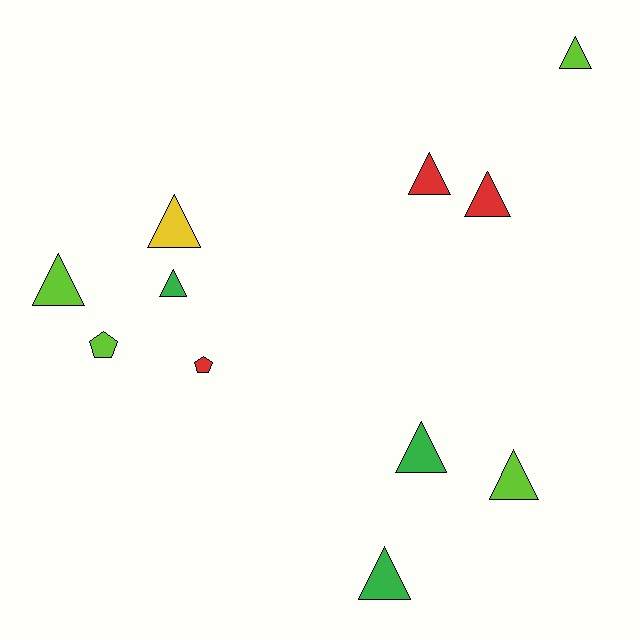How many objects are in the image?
There are 11 objects.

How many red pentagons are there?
There is 1 red pentagon.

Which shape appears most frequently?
Triangle, with 9 objects.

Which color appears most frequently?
Lime, with 4 objects.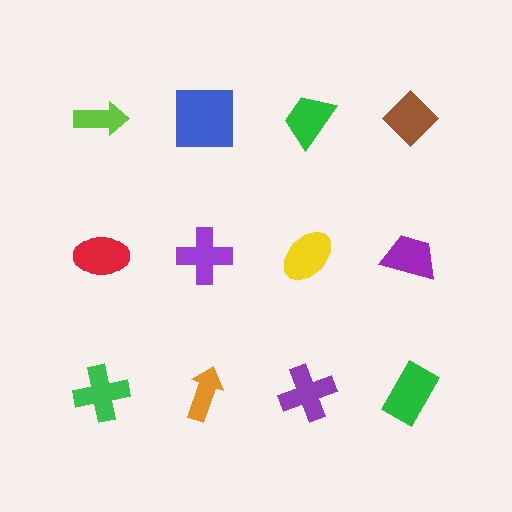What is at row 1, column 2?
A blue square.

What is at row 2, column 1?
A red ellipse.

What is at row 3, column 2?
An orange arrow.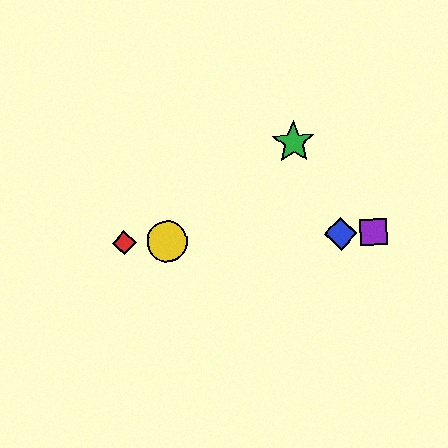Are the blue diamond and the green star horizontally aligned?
No, the blue diamond is at y≈234 and the green star is at y≈142.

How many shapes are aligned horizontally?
4 shapes (the red diamond, the blue diamond, the yellow circle, the purple square) are aligned horizontally.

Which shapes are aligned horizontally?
The red diamond, the blue diamond, the yellow circle, the purple square are aligned horizontally.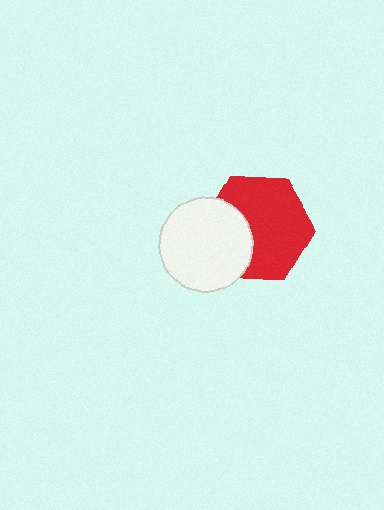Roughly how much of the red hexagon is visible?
Most of it is visible (roughly 68%).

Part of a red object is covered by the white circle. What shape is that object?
It is a hexagon.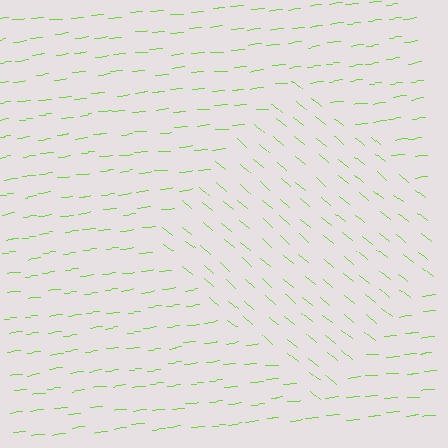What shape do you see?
I see a diamond.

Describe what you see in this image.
The image is filled with small lime line segments. A diamond region in the image has lines oriented differently from the surrounding lines, creating a visible texture boundary.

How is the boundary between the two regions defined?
The boundary is defined purely by a change in line orientation (approximately 45 degrees difference). All lines are the same color and thickness.